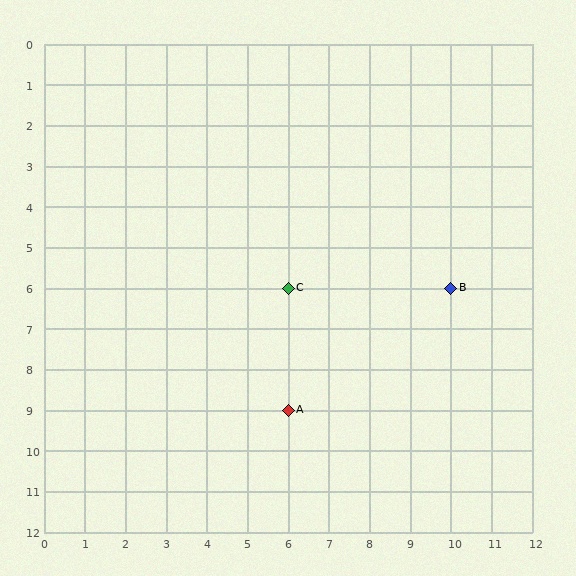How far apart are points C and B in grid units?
Points C and B are 4 columns apart.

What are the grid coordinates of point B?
Point B is at grid coordinates (10, 6).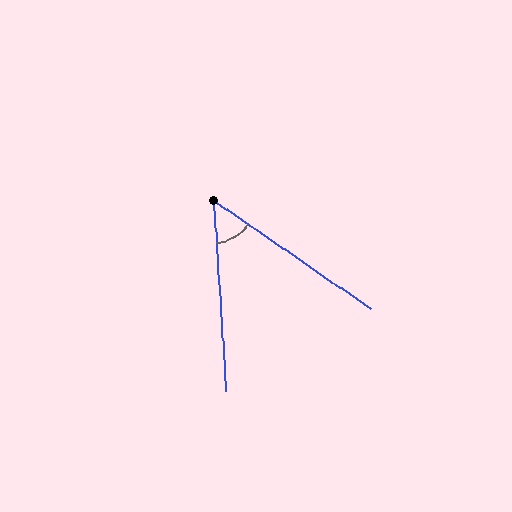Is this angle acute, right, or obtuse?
It is acute.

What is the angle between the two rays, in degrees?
Approximately 52 degrees.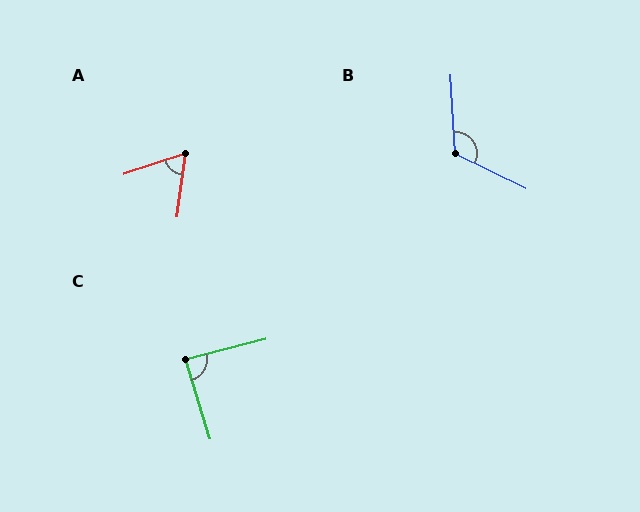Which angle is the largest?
B, at approximately 119 degrees.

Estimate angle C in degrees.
Approximately 88 degrees.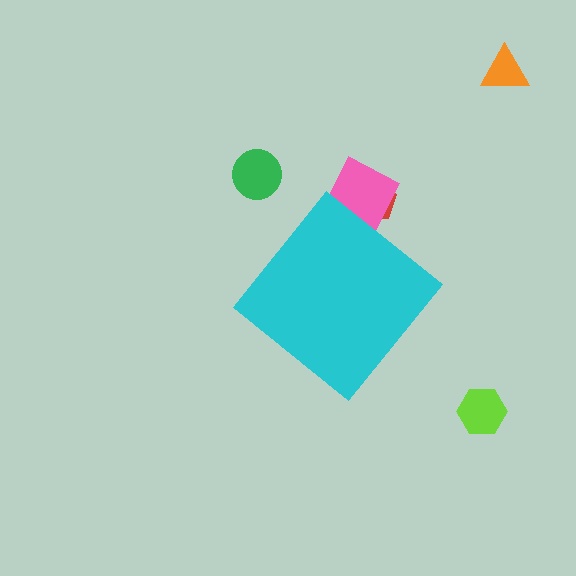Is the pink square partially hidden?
Yes, the pink square is partially hidden behind the cyan diamond.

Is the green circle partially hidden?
No, the green circle is fully visible.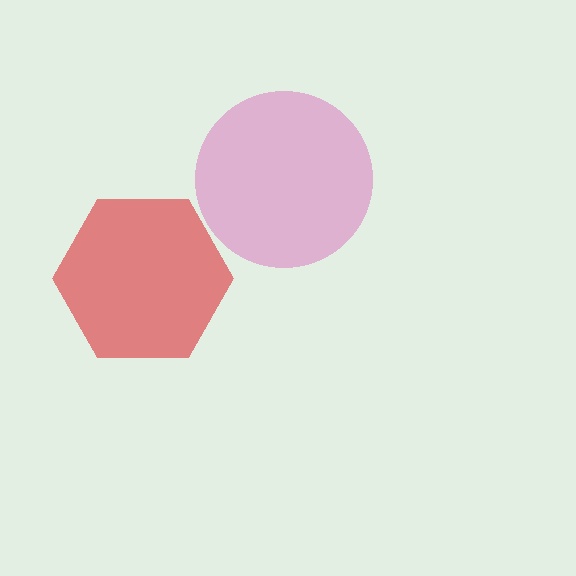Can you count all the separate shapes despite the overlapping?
Yes, there are 2 separate shapes.